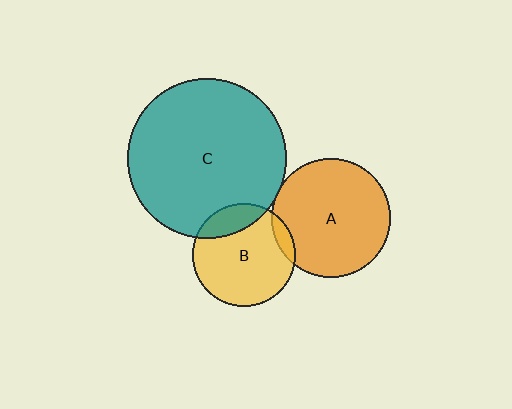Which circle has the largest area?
Circle C (teal).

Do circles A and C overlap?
Yes.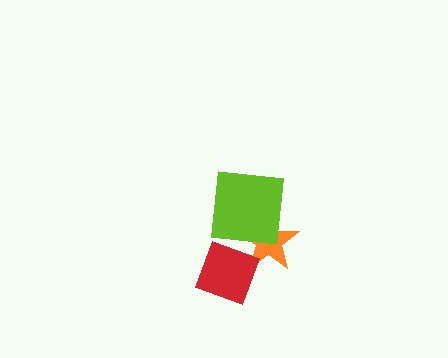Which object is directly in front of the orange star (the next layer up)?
The red diamond is directly in front of the orange star.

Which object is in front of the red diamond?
The lime square is in front of the red diamond.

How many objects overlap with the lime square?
2 objects overlap with the lime square.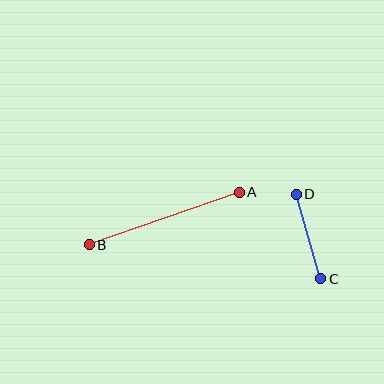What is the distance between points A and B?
The distance is approximately 159 pixels.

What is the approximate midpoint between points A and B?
The midpoint is at approximately (164, 219) pixels.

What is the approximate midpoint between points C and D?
The midpoint is at approximately (308, 236) pixels.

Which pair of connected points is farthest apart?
Points A and B are farthest apart.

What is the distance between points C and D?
The distance is approximately 88 pixels.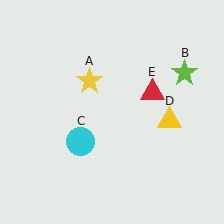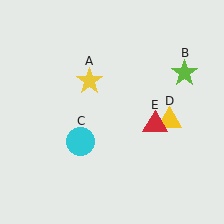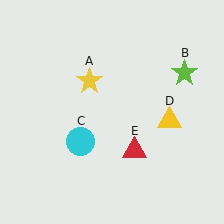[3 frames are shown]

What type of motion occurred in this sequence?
The red triangle (object E) rotated clockwise around the center of the scene.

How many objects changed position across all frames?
1 object changed position: red triangle (object E).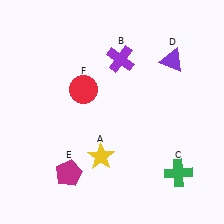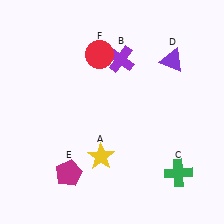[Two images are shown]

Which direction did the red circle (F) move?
The red circle (F) moved up.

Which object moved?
The red circle (F) moved up.